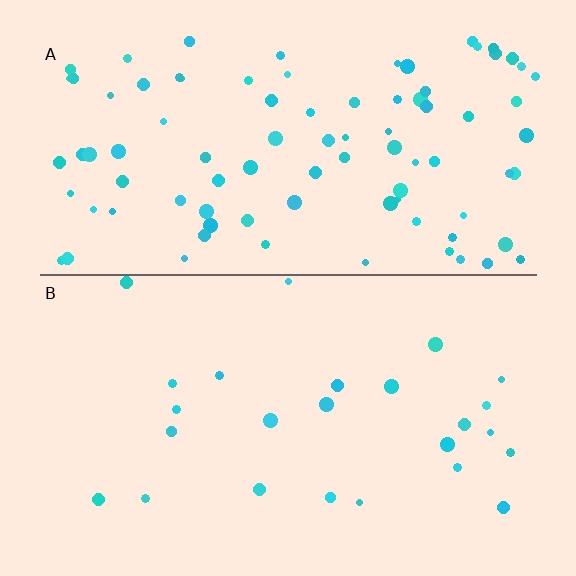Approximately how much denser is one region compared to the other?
Approximately 3.5× — region A over region B.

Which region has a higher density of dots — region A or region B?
A (the top).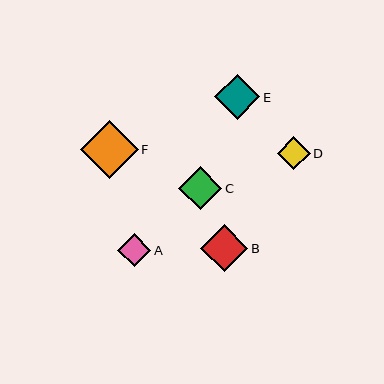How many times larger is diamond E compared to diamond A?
Diamond E is approximately 1.4 times the size of diamond A.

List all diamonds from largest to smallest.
From largest to smallest: F, B, E, C, A, D.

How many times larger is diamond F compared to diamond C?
Diamond F is approximately 1.3 times the size of diamond C.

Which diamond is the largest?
Diamond F is the largest with a size of approximately 58 pixels.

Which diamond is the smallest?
Diamond D is the smallest with a size of approximately 32 pixels.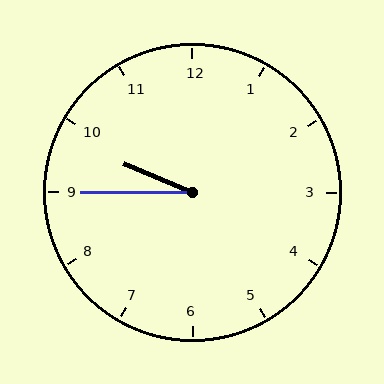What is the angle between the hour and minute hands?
Approximately 22 degrees.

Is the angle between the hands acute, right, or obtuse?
It is acute.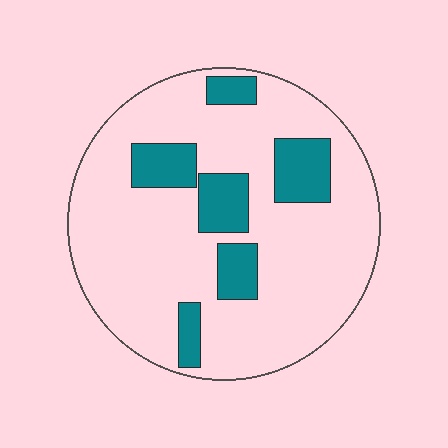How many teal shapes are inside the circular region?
6.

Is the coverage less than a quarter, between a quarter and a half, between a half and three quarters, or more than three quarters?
Less than a quarter.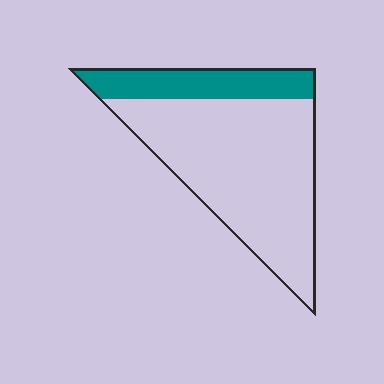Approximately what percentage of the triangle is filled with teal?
Approximately 25%.